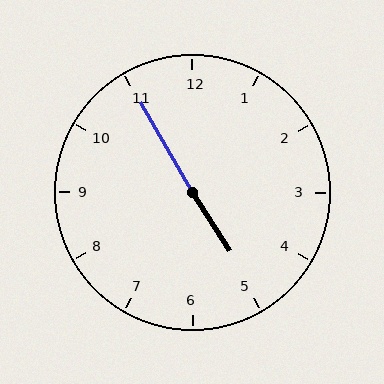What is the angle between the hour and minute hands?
Approximately 178 degrees.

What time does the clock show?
4:55.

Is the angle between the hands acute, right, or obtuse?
It is obtuse.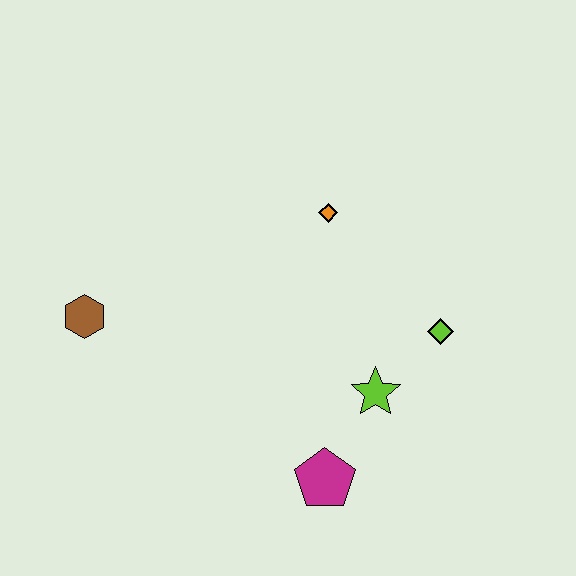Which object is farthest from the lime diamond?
The brown hexagon is farthest from the lime diamond.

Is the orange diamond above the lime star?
Yes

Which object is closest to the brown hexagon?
The orange diamond is closest to the brown hexagon.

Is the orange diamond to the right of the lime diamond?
No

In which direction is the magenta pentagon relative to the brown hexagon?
The magenta pentagon is to the right of the brown hexagon.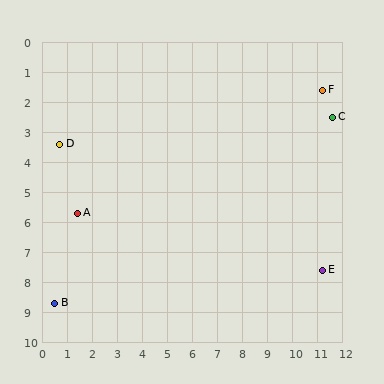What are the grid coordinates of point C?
Point C is at approximately (11.6, 2.5).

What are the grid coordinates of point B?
Point B is at approximately (0.5, 8.7).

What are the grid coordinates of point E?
Point E is at approximately (11.2, 7.6).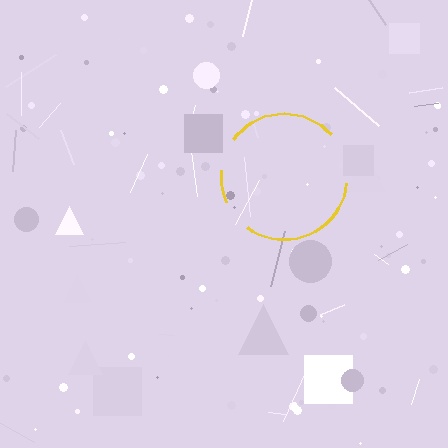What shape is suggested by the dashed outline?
The dashed outline suggests a circle.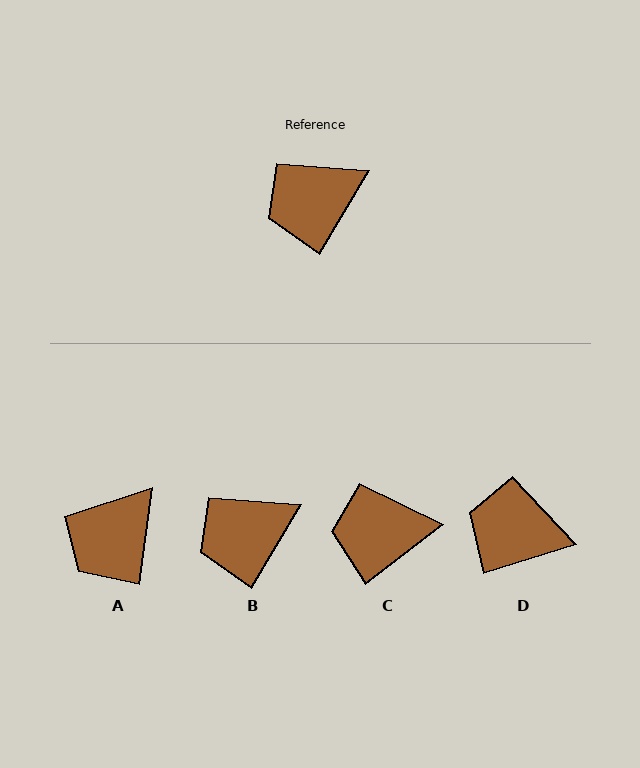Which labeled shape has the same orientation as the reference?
B.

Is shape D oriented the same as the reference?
No, it is off by about 42 degrees.